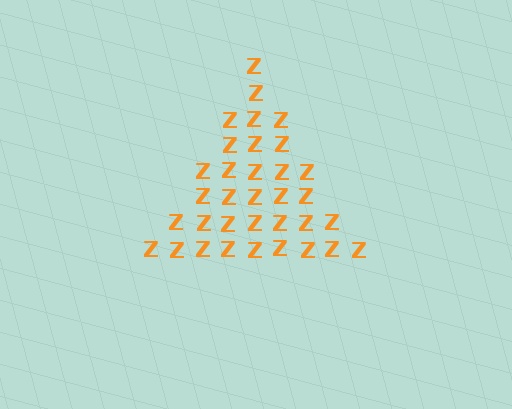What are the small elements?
The small elements are letter Z's.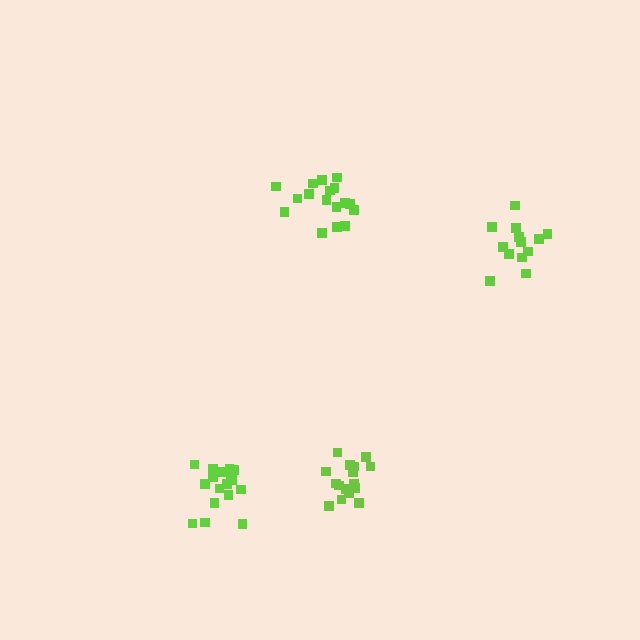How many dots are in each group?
Group 1: 17 dots, Group 2: 18 dots, Group 3: 16 dots, Group 4: 13 dots (64 total).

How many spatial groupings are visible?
There are 4 spatial groupings.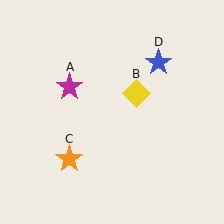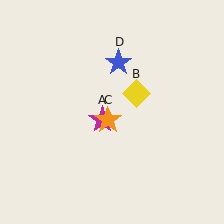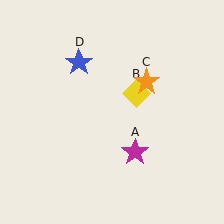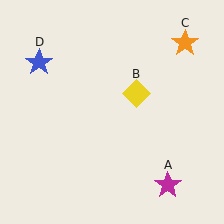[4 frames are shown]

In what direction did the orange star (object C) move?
The orange star (object C) moved up and to the right.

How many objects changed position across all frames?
3 objects changed position: magenta star (object A), orange star (object C), blue star (object D).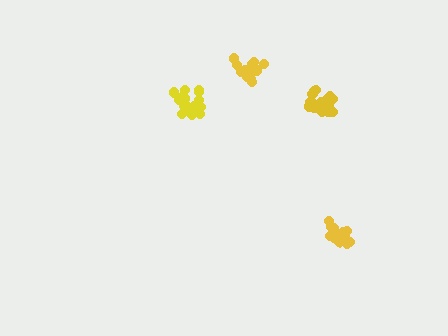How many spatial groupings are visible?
There are 4 spatial groupings.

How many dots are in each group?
Group 1: 15 dots, Group 2: 19 dots, Group 3: 18 dots, Group 4: 15 dots (67 total).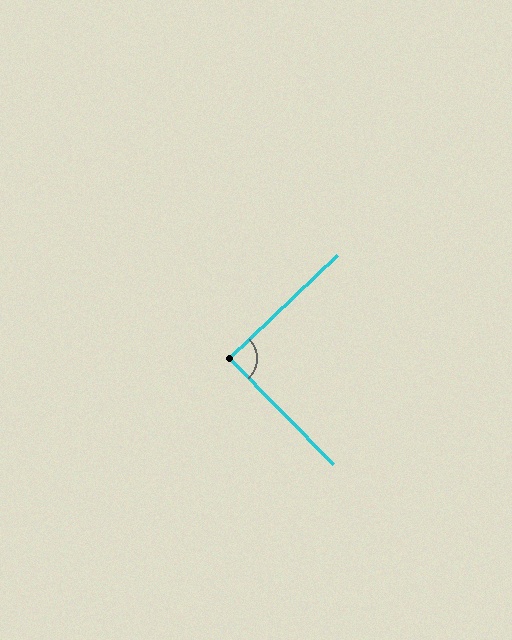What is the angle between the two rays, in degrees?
Approximately 89 degrees.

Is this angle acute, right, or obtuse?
It is approximately a right angle.